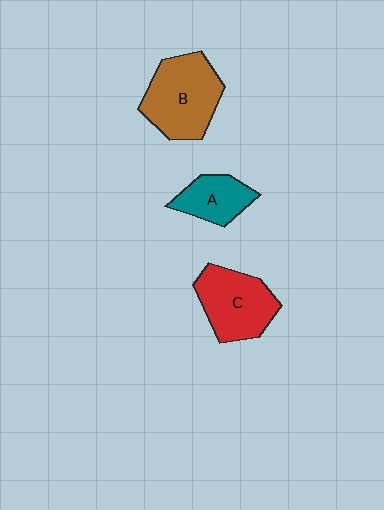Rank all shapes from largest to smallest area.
From largest to smallest: B (brown), C (red), A (teal).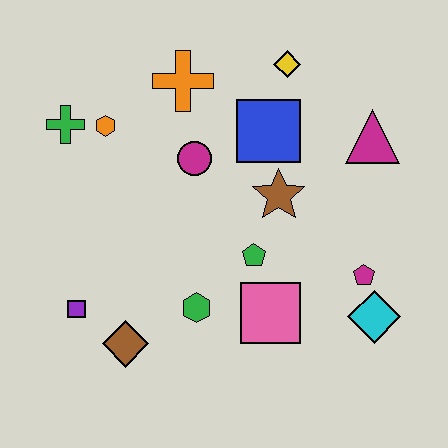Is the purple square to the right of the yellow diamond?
No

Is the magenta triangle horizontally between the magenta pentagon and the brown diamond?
No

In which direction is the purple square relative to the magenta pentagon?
The purple square is to the left of the magenta pentagon.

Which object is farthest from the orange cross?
The cyan diamond is farthest from the orange cross.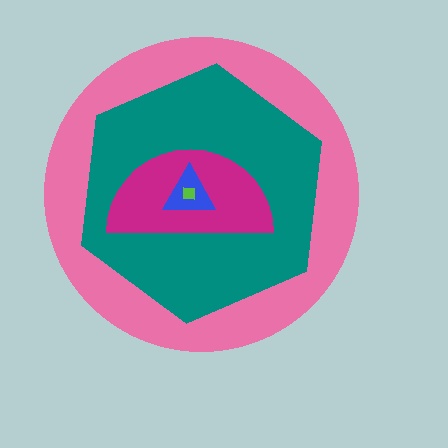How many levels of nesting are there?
5.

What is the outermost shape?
The pink circle.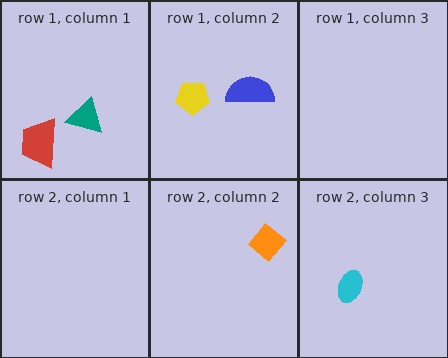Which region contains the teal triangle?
The row 1, column 1 region.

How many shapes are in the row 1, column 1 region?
2.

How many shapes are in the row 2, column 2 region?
1.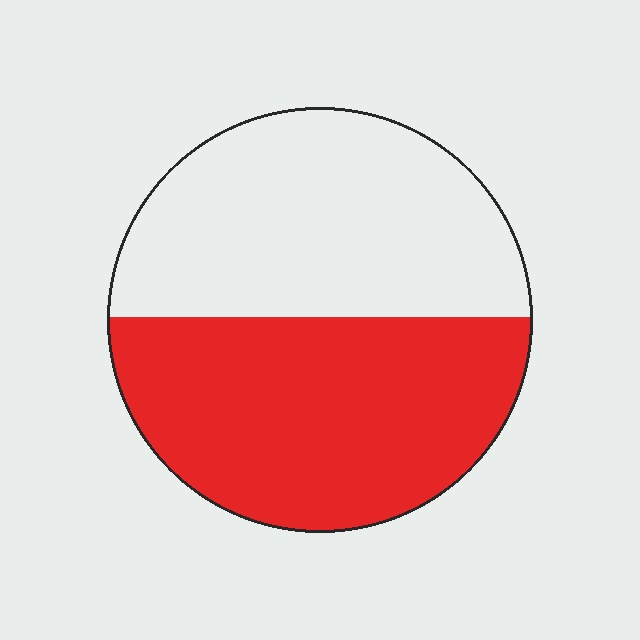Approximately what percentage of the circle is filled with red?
Approximately 50%.